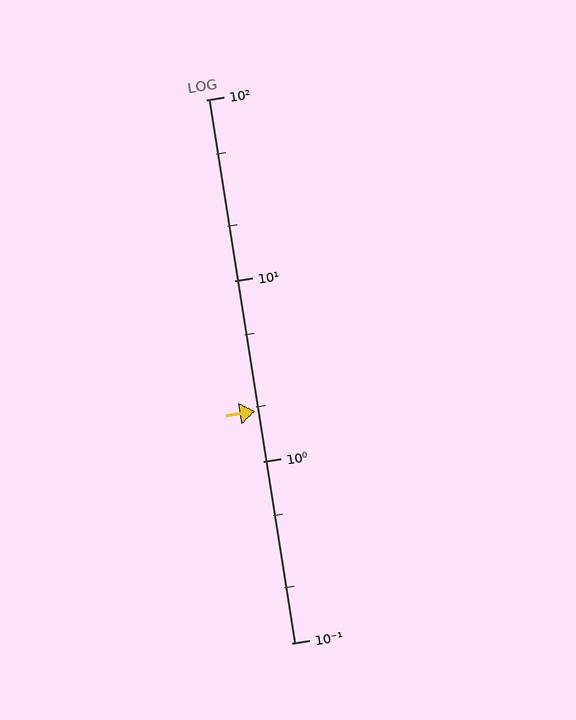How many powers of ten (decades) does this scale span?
The scale spans 3 decades, from 0.1 to 100.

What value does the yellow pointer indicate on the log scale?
The pointer indicates approximately 1.9.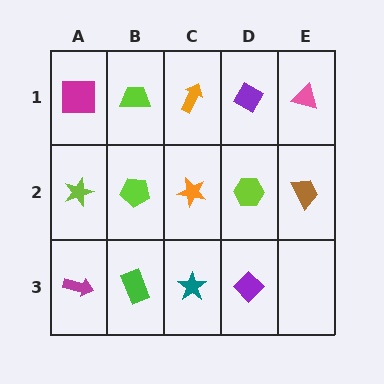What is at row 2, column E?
A brown trapezoid.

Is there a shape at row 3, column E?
No, that cell is empty.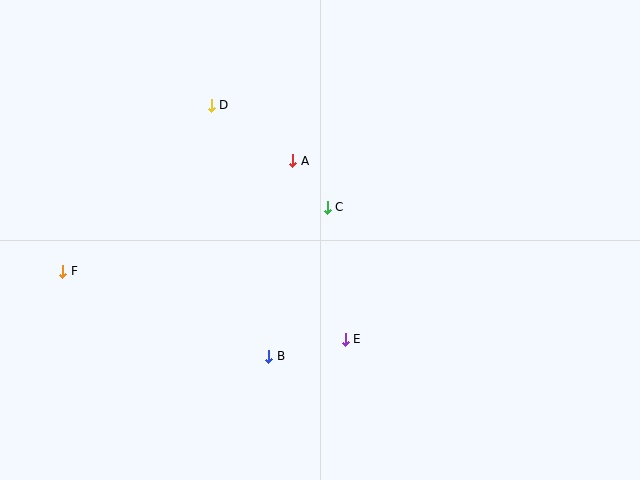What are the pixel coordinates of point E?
Point E is at (345, 339).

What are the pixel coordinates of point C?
Point C is at (327, 207).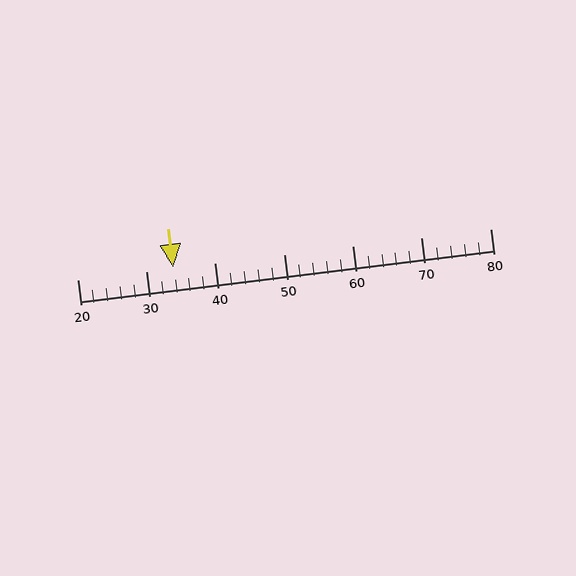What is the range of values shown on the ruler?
The ruler shows values from 20 to 80.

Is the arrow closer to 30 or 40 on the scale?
The arrow is closer to 30.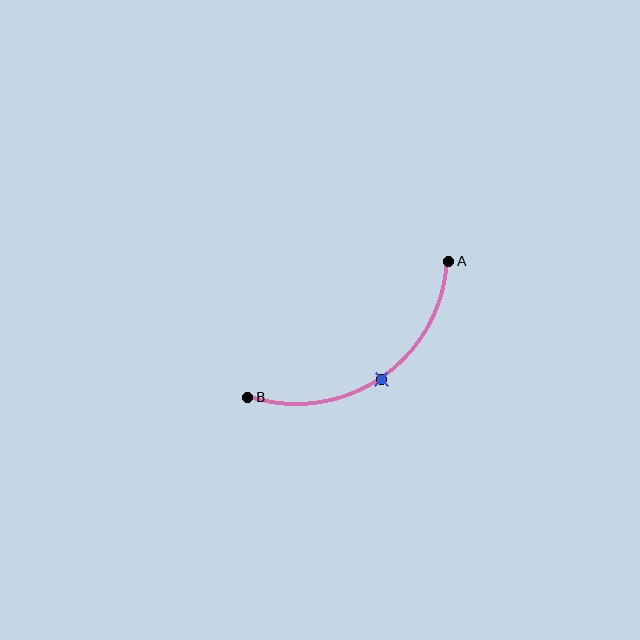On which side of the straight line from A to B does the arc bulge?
The arc bulges below and to the right of the straight line connecting A and B.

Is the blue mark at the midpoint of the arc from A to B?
Yes. The blue mark lies on the arc at equal arc-length from both A and B — it is the arc midpoint.